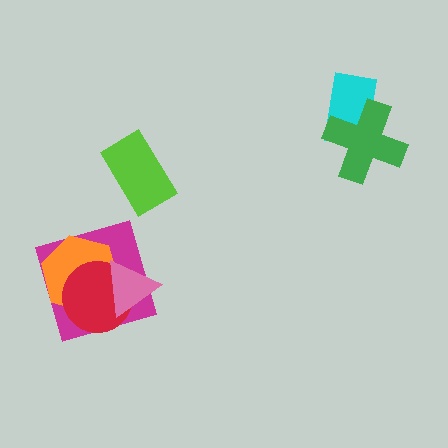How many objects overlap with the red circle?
3 objects overlap with the red circle.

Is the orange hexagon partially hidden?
Yes, it is partially covered by another shape.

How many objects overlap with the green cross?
1 object overlaps with the green cross.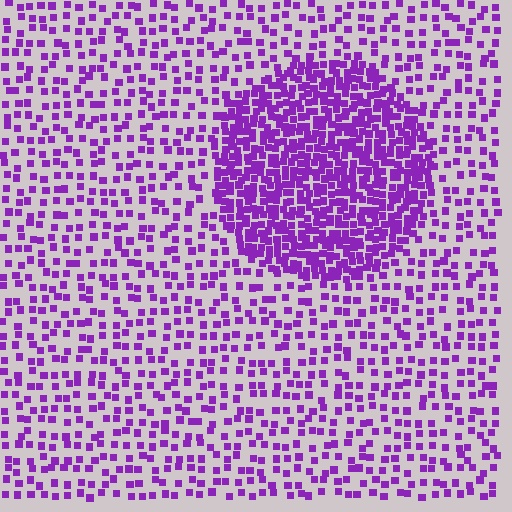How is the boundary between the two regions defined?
The boundary is defined by a change in element density (approximately 2.6x ratio). All elements are the same color, size, and shape.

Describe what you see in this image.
The image contains small purple elements arranged at two different densities. A circle-shaped region is visible where the elements are more densely packed than the surrounding area.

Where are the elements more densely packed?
The elements are more densely packed inside the circle boundary.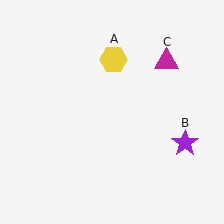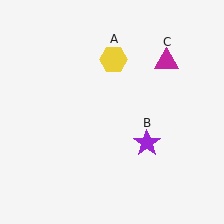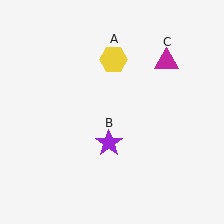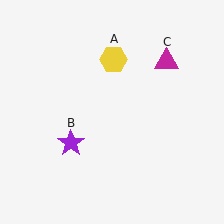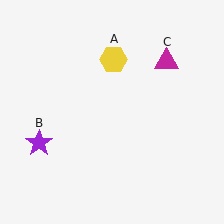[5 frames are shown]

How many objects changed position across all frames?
1 object changed position: purple star (object B).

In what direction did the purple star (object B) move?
The purple star (object B) moved left.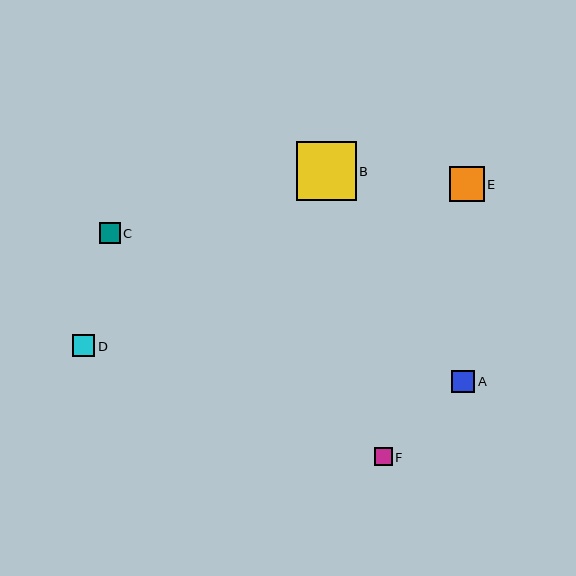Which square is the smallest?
Square F is the smallest with a size of approximately 18 pixels.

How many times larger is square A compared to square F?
Square A is approximately 1.3 times the size of square F.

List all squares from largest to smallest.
From largest to smallest: B, E, A, D, C, F.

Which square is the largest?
Square B is the largest with a size of approximately 60 pixels.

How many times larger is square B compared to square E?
Square B is approximately 1.7 times the size of square E.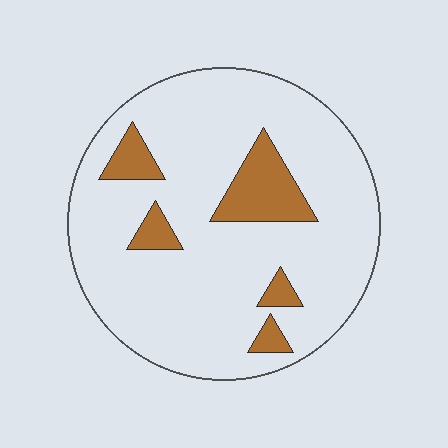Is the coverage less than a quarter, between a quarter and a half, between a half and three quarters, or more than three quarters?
Less than a quarter.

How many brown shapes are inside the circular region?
5.